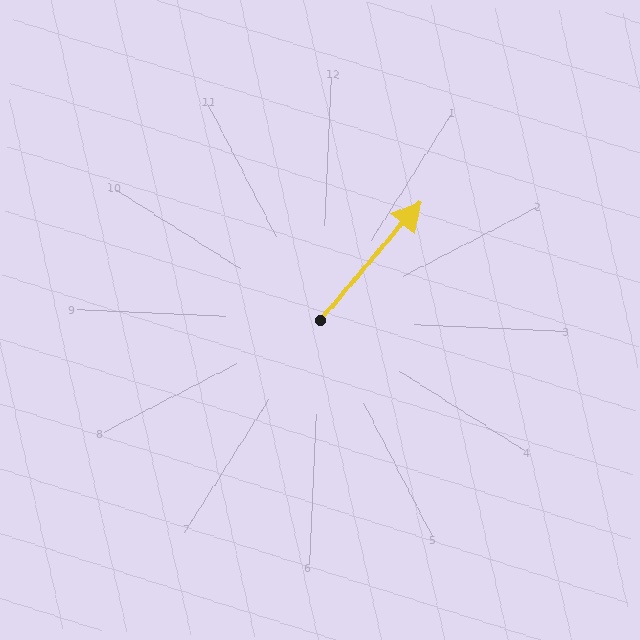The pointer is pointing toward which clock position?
Roughly 1 o'clock.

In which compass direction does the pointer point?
Northeast.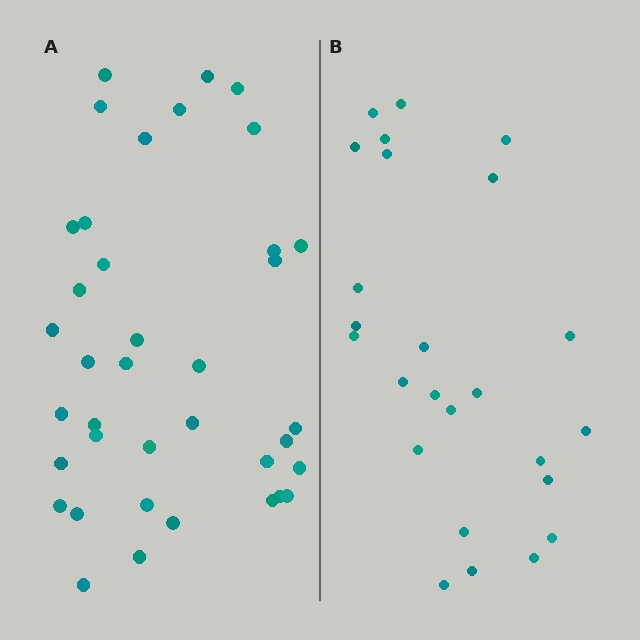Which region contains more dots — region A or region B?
Region A (the left region) has more dots.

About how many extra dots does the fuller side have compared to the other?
Region A has approximately 15 more dots than region B.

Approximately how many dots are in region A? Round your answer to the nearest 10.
About 40 dots. (The exact count is 38, which rounds to 40.)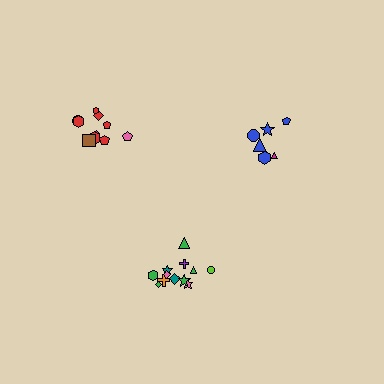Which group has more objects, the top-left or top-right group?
The top-left group.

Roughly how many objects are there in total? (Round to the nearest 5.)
Roughly 30 objects in total.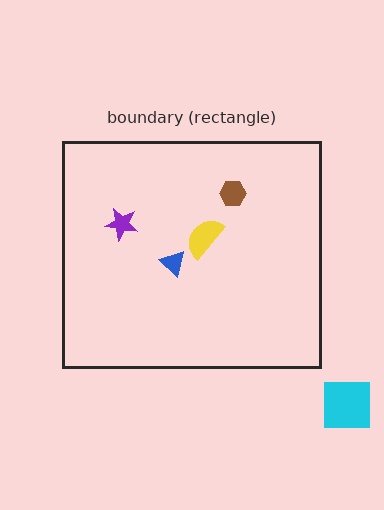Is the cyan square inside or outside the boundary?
Outside.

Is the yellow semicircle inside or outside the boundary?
Inside.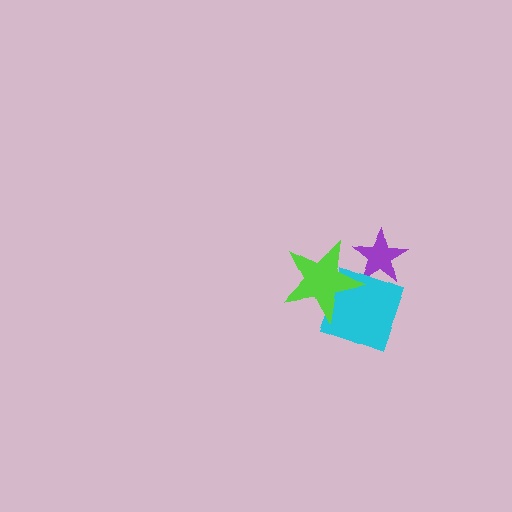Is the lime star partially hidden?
No, no other shape covers it.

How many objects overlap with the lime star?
2 objects overlap with the lime star.